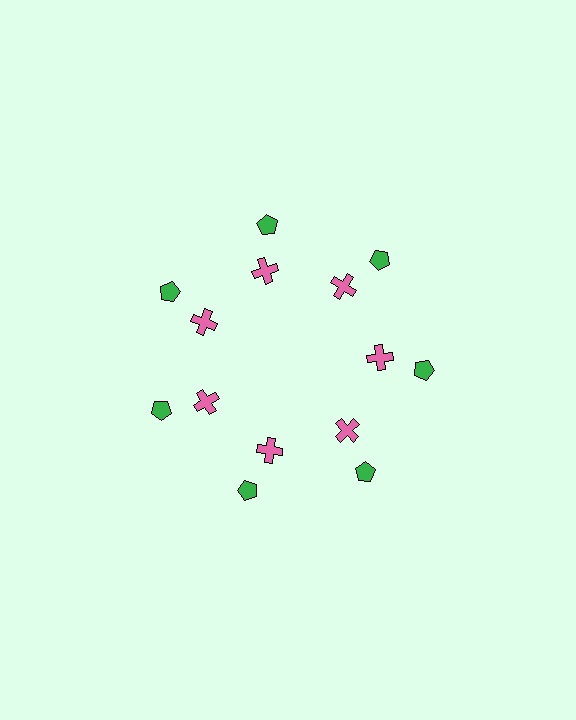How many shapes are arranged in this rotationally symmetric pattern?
There are 14 shapes, arranged in 7 groups of 2.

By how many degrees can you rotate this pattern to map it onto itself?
The pattern maps onto itself every 51 degrees of rotation.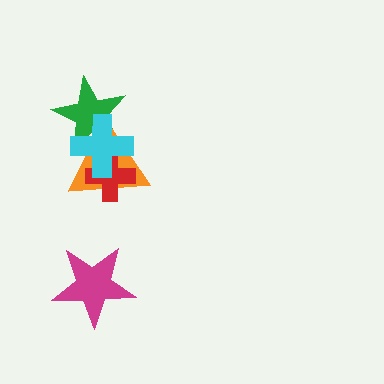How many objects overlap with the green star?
2 objects overlap with the green star.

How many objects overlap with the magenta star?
0 objects overlap with the magenta star.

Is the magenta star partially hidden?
No, no other shape covers it.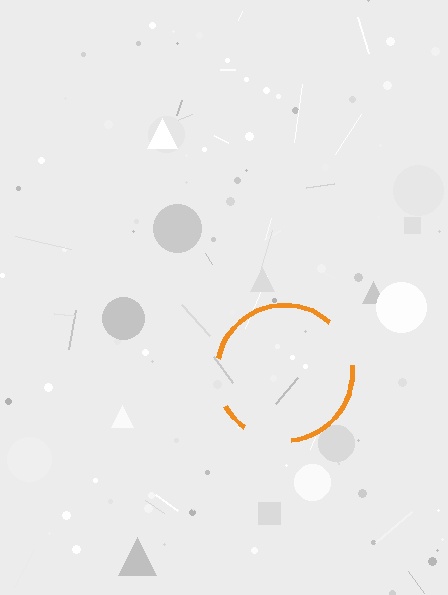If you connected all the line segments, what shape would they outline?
They would outline a circle.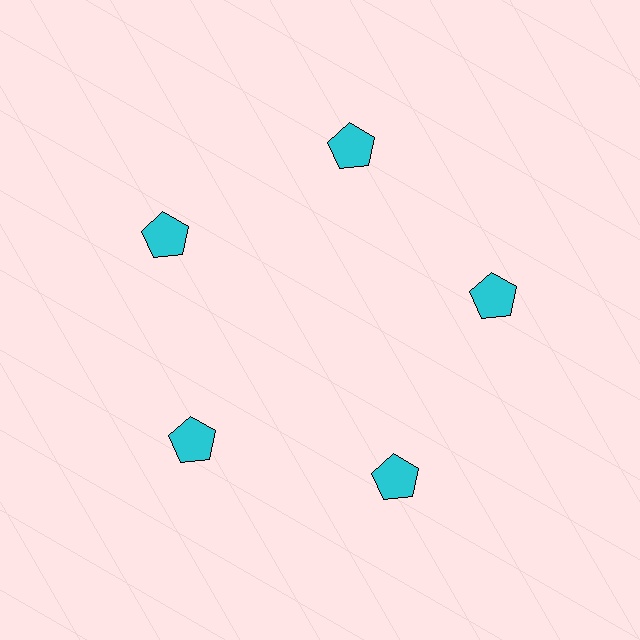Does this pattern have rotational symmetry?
Yes, this pattern has 5-fold rotational symmetry. It looks the same after rotating 72 degrees around the center.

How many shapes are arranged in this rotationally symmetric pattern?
There are 5 shapes, arranged in 5 groups of 1.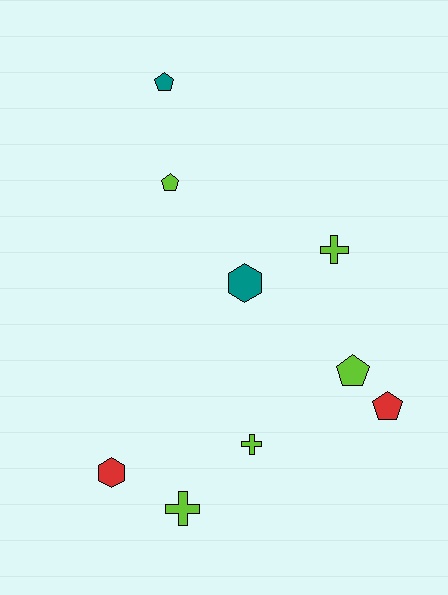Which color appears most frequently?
Lime, with 5 objects.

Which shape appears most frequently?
Pentagon, with 4 objects.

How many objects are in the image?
There are 9 objects.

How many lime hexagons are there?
There are no lime hexagons.